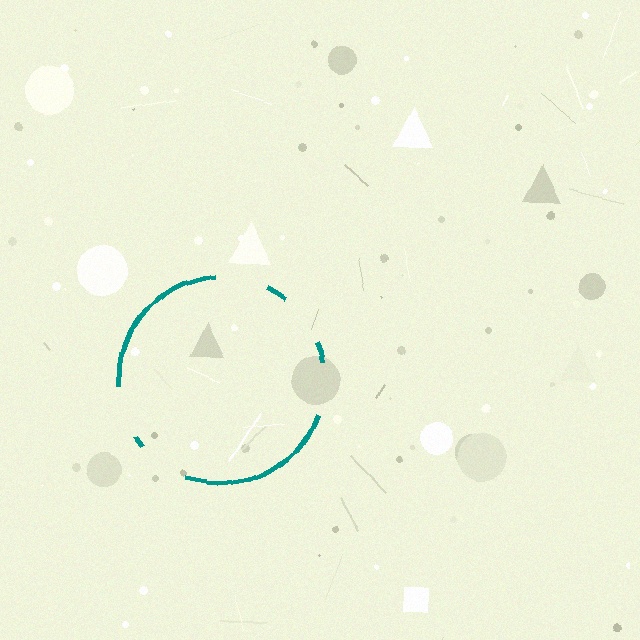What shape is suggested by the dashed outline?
The dashed outline suggests a circle.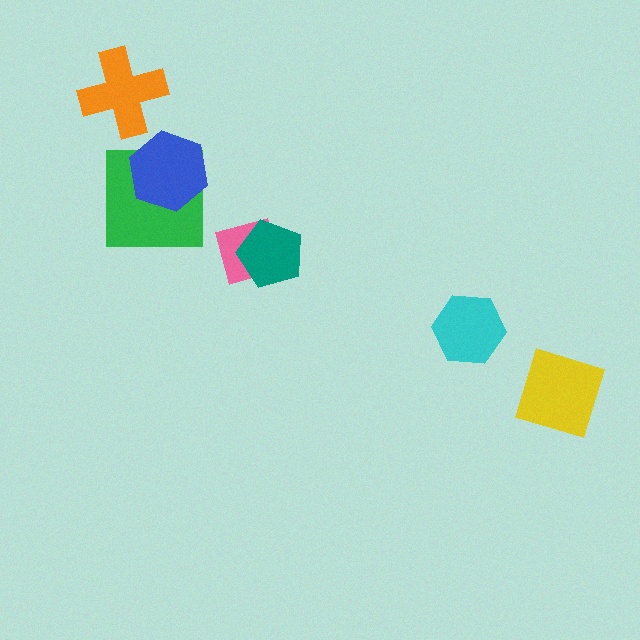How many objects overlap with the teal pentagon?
1 object overlaps with the teal pentagon.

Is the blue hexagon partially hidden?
No, no other shape covers it.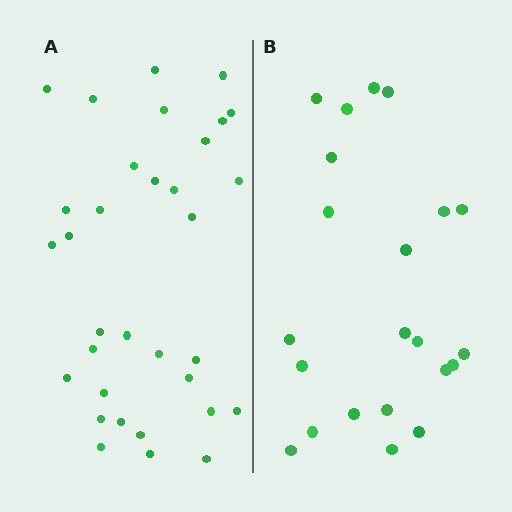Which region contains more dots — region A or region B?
Region A (the left region) has more dots.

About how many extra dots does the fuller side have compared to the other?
Region A has roughly 12 or so more dots than region B.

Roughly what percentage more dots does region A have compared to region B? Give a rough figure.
About 50% more.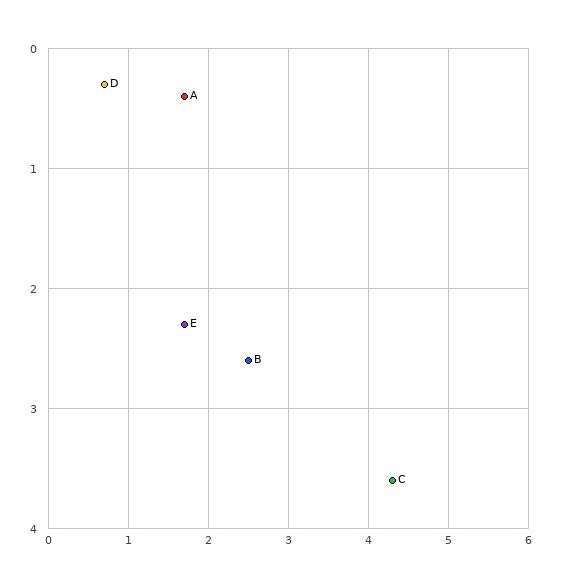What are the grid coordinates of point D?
Point D is at approximately (0.7, 0.3).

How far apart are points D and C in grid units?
Points D and C are about 4.9 grid units apart.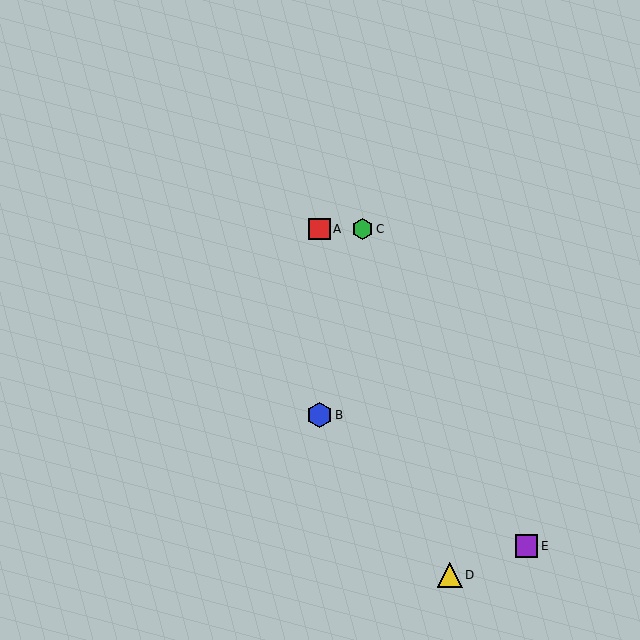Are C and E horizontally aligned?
No, C is at y≈229 and E is at y≈546.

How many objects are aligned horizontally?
2 objects (A, C) are aligned horizontally.